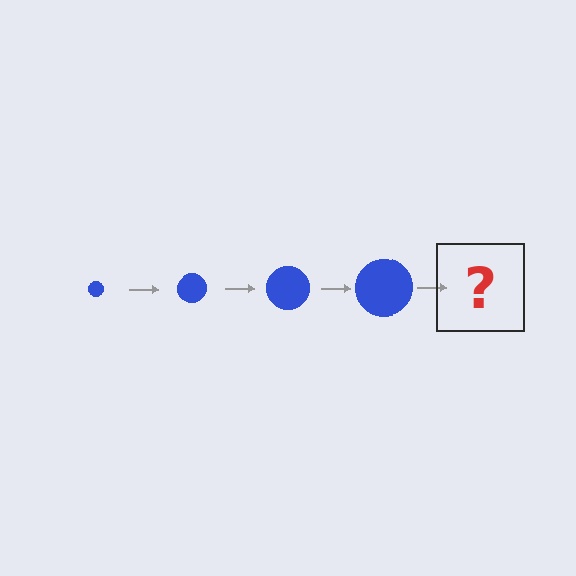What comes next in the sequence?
The next element should be a blue circle, larger than the previous one.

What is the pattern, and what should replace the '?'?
The pattern is that the circle gets progressively larger each step. The '?' should be a blue circle, larger than the previous one.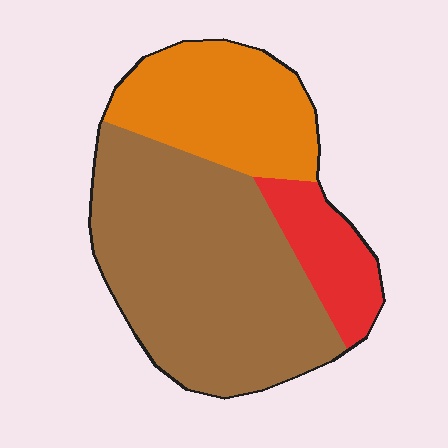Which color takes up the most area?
Brown, at roughly 60%.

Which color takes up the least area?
Red, at roughly 15%.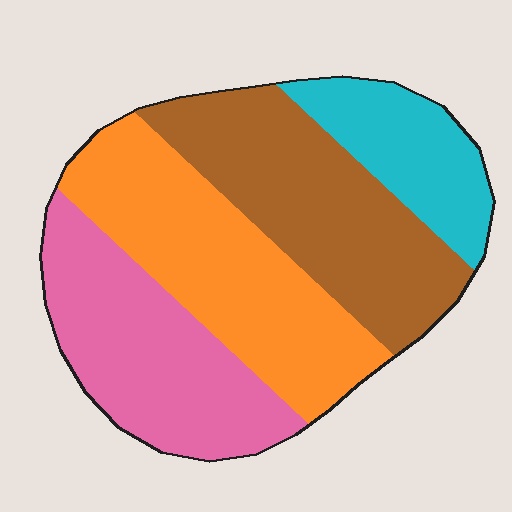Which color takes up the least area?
Cyan, at roughly 15%.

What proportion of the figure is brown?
Brown covers roughly 30% of the figure.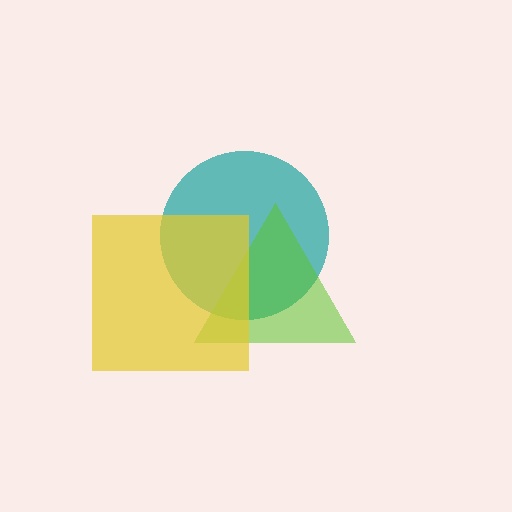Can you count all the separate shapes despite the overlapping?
Yes, there are 3 separate shapes.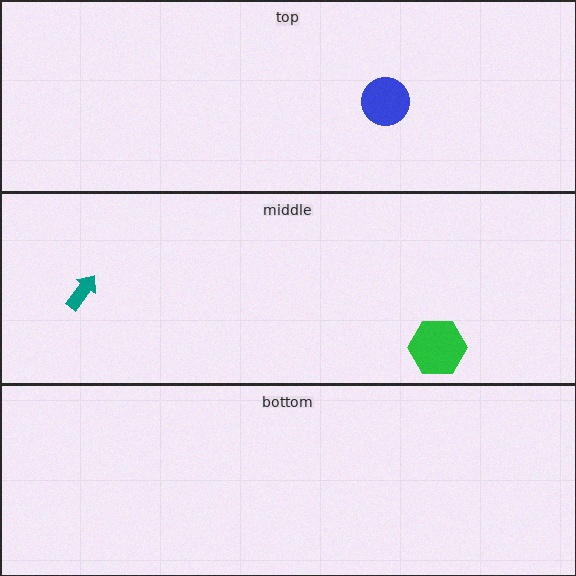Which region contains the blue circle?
The top region.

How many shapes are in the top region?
1.